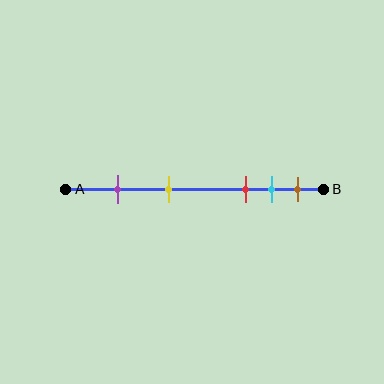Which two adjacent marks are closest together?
The cyan and brown marks are the closest adjacent pair.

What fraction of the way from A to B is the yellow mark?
The yellow mark is approximately 40% (0.4) of the way from A to B.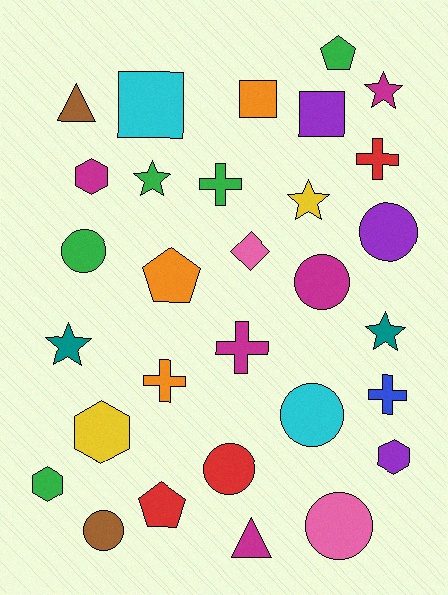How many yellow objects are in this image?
There are 2 yellow objects.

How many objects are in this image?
There are 30 objects.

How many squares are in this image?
There are 3 squares.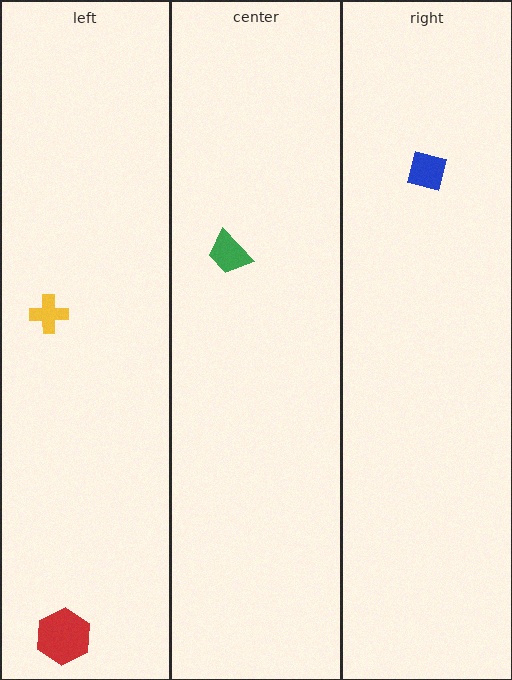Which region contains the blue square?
The right region.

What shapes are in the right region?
The blue square.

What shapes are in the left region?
The red hexagon, the yellow cross.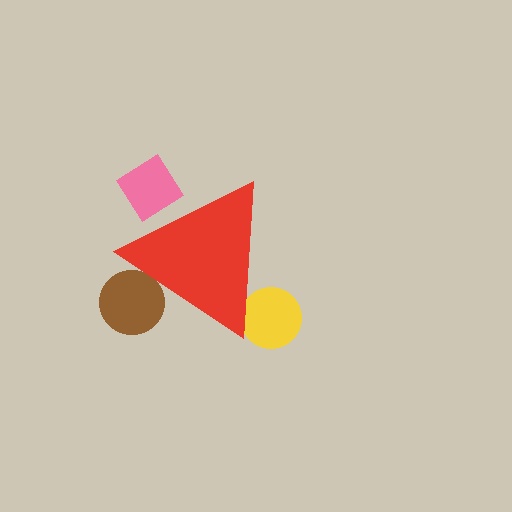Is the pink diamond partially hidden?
Yes, the pink diamond is partially hidden behind the red triangle.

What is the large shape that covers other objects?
A red triangle.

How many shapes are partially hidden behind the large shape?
3 shapes are partially hidden.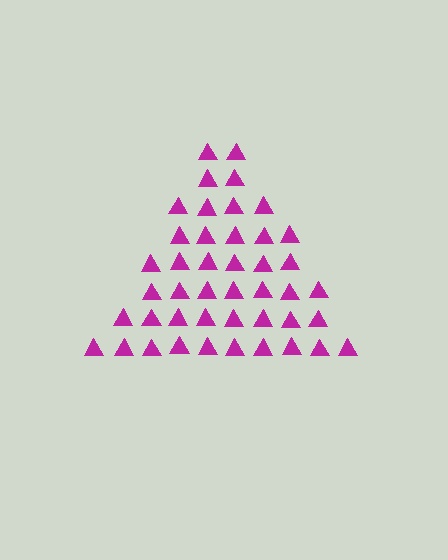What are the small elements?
The small elements are triangles.